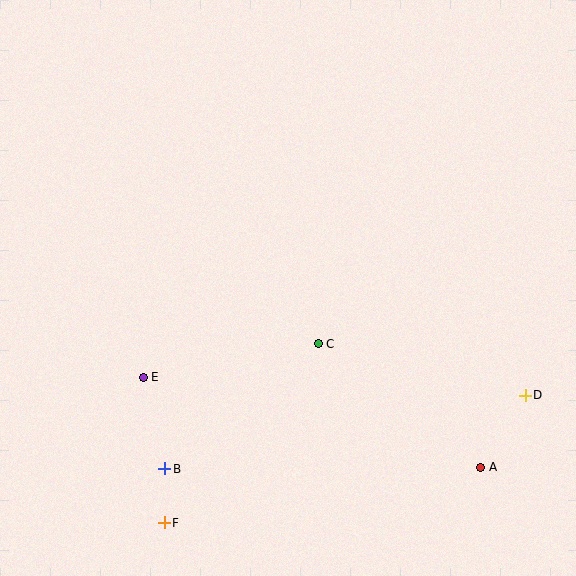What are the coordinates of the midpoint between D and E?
The midpoint between D and E is at (334, 386).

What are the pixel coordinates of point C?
Point C is at (318, 344).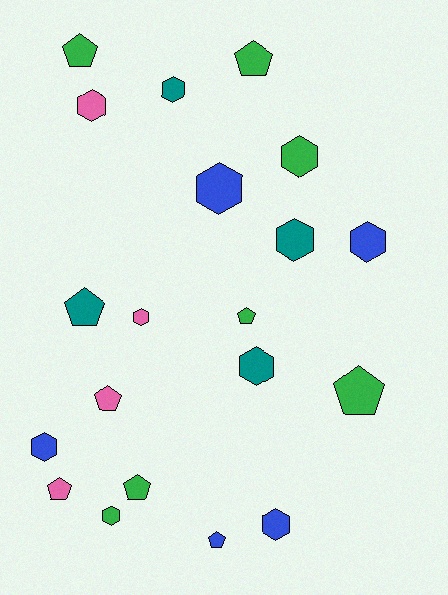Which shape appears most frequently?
Hexagon, with 11 objects.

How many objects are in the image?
There are 20 objects.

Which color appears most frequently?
Green, with 7 objects.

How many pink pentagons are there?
There are 2 pink pentagons.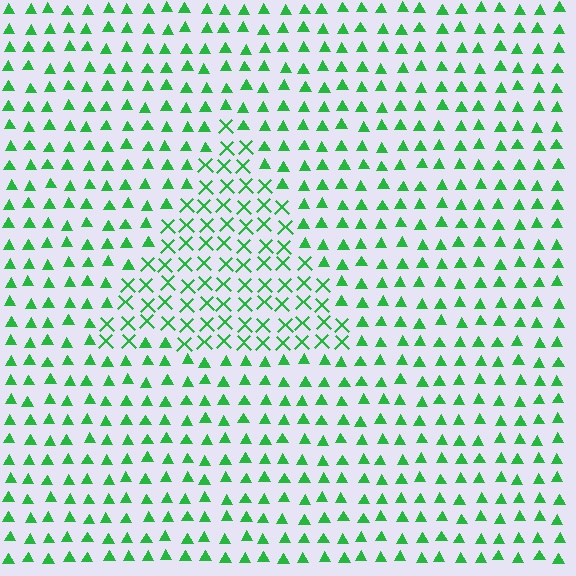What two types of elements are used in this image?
The image uses X marks inside the triangle region and triangles outside it.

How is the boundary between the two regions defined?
The boundary is defined by a change in element shape: X marks inside vs. triangles outside. All elements share the same color and spacing.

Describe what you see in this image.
The image is filled with small green elements arranged in a uniform grid. A triangle-shaped region contains X marks, while the surrounding area contains triangles. The boundary is defined purely by the change in element shape.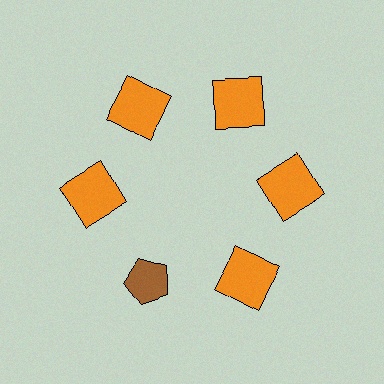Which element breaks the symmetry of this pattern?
The brown pentagon at roughly the 7 o'clock position breaks the symmetry. All other shapes are orange squares.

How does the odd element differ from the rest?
It differs in both color (brown instead of orange) and shape (pentagon instead of square).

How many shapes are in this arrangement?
There are 6 shapes arranged in a ring pattern.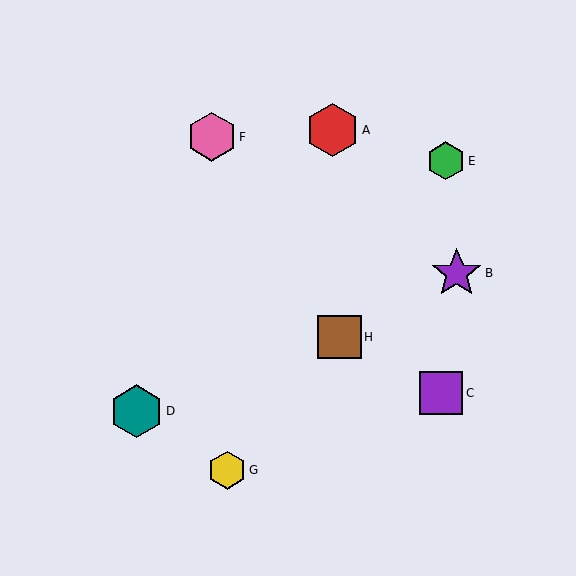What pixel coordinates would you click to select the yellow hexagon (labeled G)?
Click at (227, 470) to select the yellow hexagon G.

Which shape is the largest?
The red hexagon (labeled A) is the largest.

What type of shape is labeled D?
Shape D is a teal hexagon.